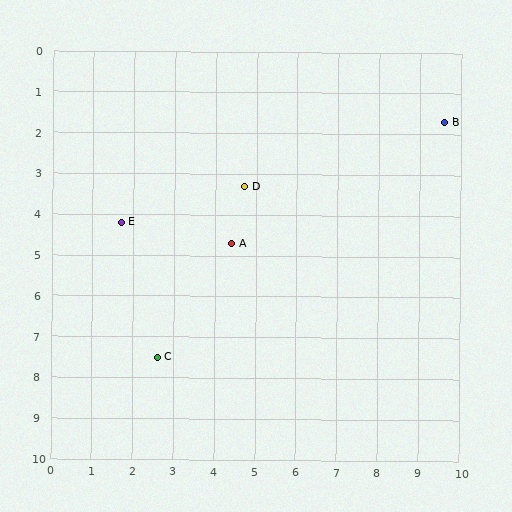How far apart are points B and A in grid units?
Points B and A are about 6.0 grid units apart.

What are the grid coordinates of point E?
Point E is at approximately (1.7, 4.2).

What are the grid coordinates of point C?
Point C is at approximately (2.6, 7.5).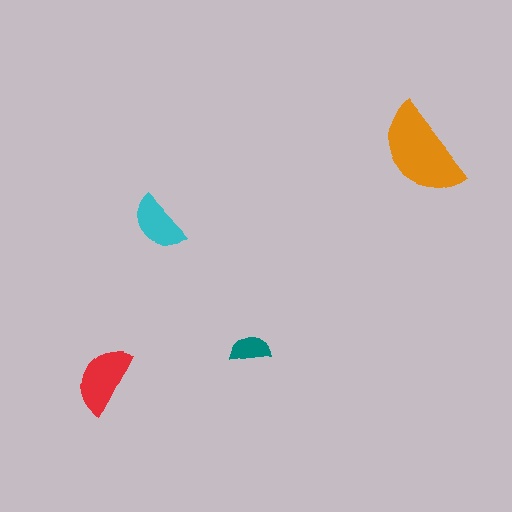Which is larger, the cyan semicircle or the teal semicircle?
The cyan one.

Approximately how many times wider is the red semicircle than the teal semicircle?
About 1.5 times wider.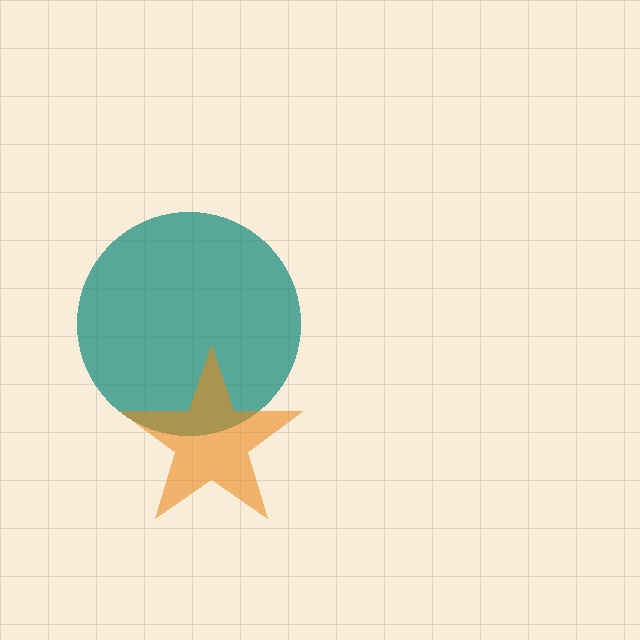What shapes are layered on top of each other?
The layered shapes are: a teal circle, an orange star.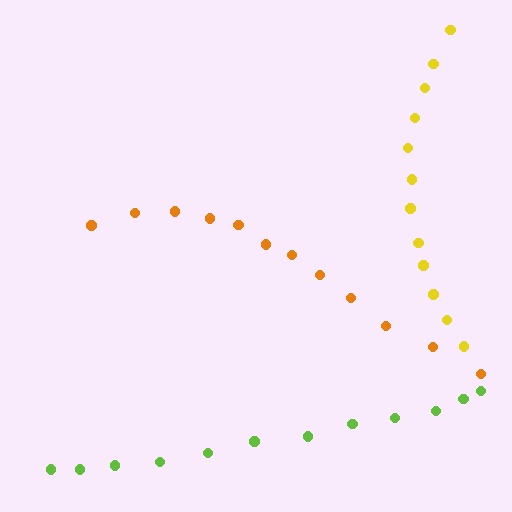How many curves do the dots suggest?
There are 3 distinct paths.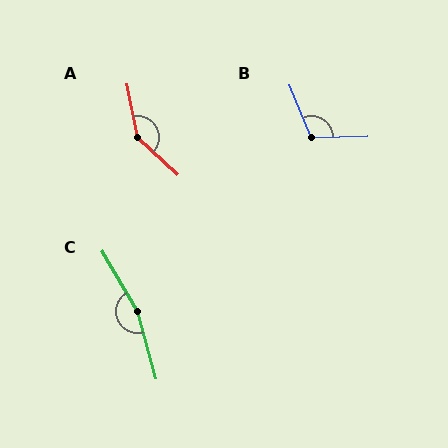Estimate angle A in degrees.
Approximately 144 degrees.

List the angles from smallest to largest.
B (110°), A (144°), C (165°).